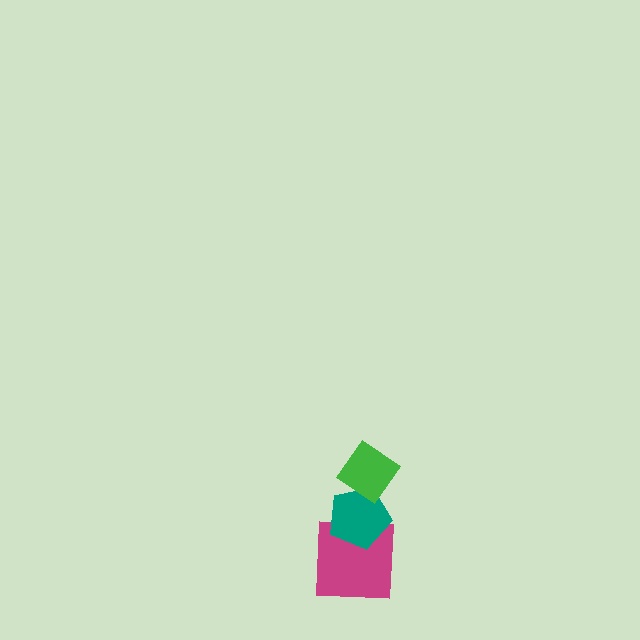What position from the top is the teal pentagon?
The teal pentagon is 2nd from the top.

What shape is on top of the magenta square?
The teal pentagon is on top of the magenta square.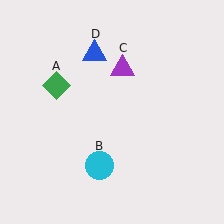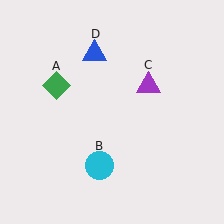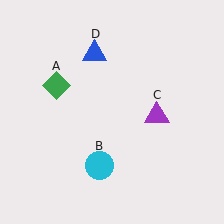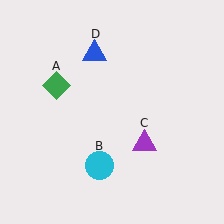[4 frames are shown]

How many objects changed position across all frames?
1 object changed position: purple triangle (object C).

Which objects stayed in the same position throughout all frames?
Green diamond (object A) and cyan circle (object B) and blue triangle (object D) remained stationary.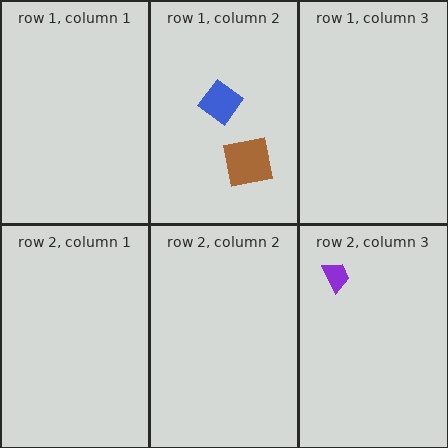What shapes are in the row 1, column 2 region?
The blue diamond, the brown square.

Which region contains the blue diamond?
The row 1, column 2 region.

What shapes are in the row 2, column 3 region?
The purple trapezoid.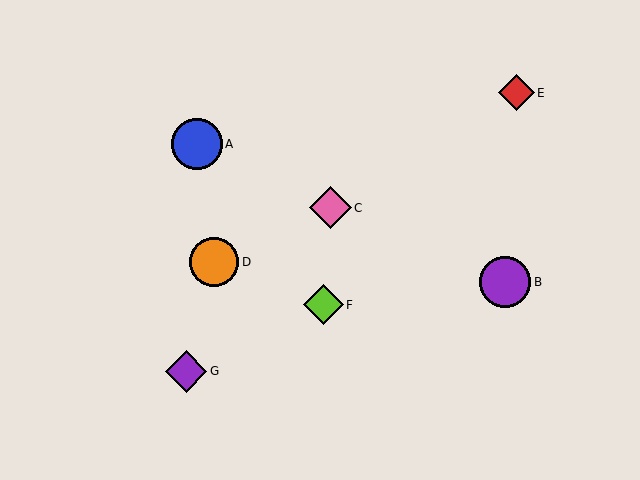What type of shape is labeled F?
Shape F is a lime diamond.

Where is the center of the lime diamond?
The center of the lime diamond is at (323, 305).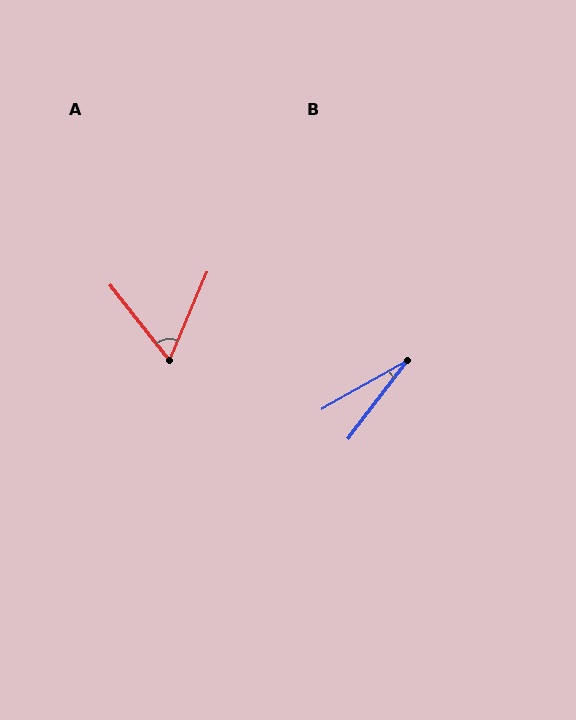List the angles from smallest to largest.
B (23°), A (61°).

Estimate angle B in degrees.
Approximately 23 degrees.